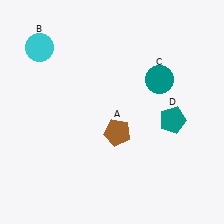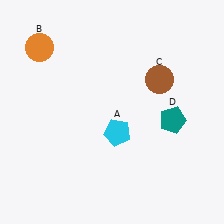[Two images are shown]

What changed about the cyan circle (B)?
In Image 1, B is cyan. In Image 2, it changed to orange.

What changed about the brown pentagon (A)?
In Image 1, A is brown. In Image 2, it changed to cyan.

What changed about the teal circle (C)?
In Image 1, C is teal. In Image 2, it changed to brown.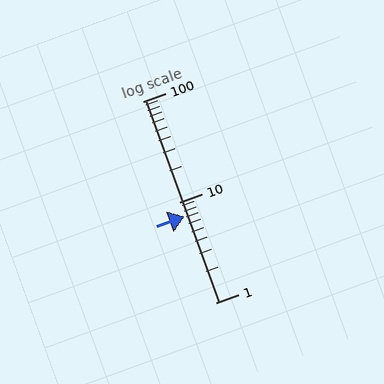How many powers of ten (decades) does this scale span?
The scale spans 2 decades, from 1 to 100.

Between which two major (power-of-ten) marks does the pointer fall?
The pointer is between 1 and 10.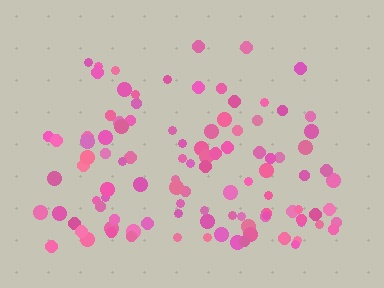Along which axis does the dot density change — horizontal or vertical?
Vertical.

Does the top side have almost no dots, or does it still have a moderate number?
Still a moderate number, just noticeably fewer than the bottom.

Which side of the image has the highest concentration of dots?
The bottom.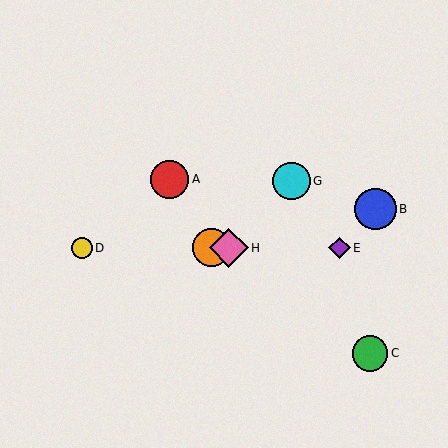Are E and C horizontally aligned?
No, E is at y≈248 and C is at y≈353.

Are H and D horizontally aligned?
Yes, both are at y≈248.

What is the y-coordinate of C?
Object C is at y≈353.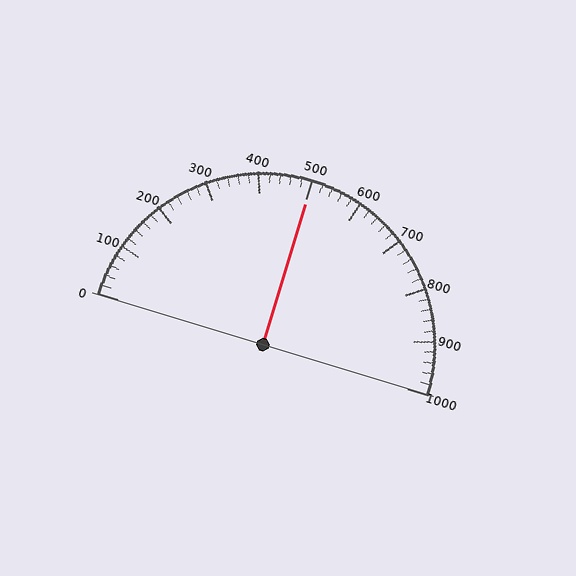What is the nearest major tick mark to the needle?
The nearest major tick mark is 500.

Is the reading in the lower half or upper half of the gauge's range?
The reading is in the upper half of the range (0 to 1000).